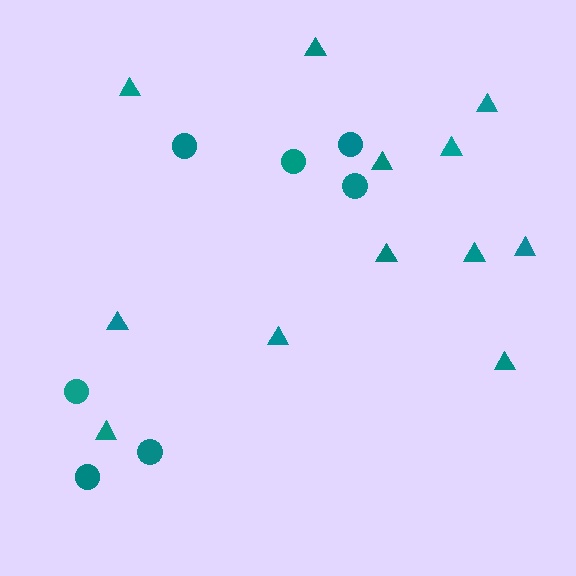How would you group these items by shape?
There are 2 groups: one group of triangles (12) and one group of circles (7).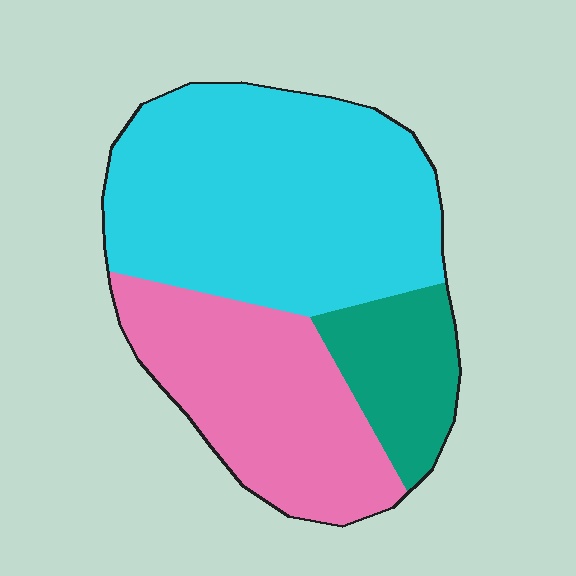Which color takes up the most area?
Cyan, at roughly 55%.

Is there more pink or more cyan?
Cyan.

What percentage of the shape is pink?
Pink takes up about one third (1/3) of the shape.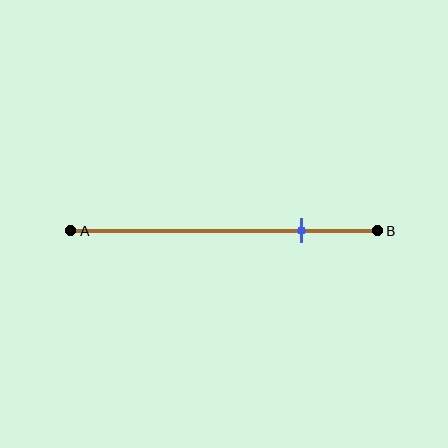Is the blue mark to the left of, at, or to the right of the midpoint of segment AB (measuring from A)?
The blue mark is to the right of the midpoint of segment AB.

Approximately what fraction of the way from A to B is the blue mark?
The blue mark is approximately 75% of the way from A to B.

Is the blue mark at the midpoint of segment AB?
No, the mark is at about 75% from A, not at the 50% midpoint.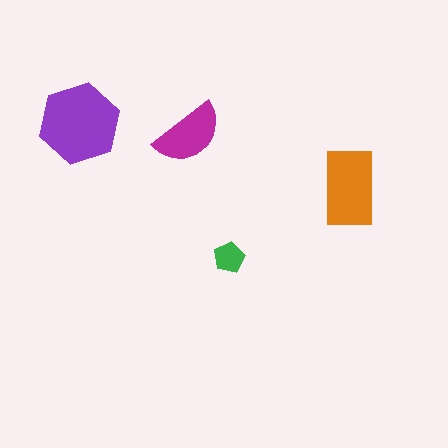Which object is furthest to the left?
The purple hexagon is leftmost.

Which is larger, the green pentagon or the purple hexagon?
The purple hexagon.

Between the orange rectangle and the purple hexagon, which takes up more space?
The purple hexagon.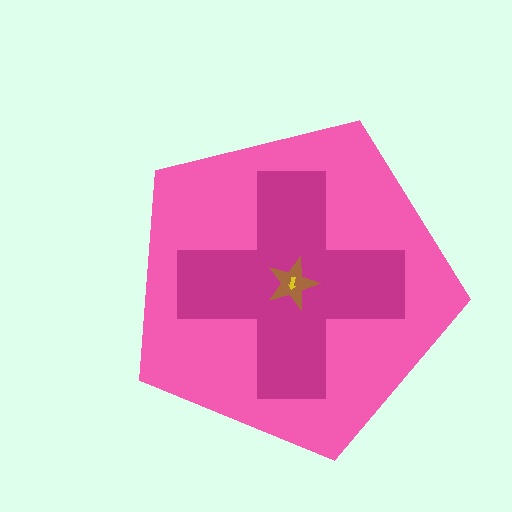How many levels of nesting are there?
4.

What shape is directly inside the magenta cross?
The brown star.